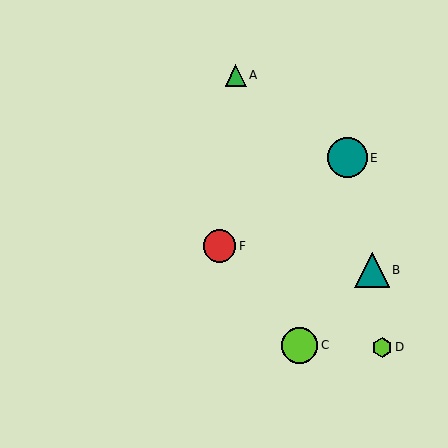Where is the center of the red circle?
The center of the red circle is at (220, 246).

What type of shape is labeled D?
Shape D is a lime hexagon.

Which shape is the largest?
The teal circle (labeled E) is the largest.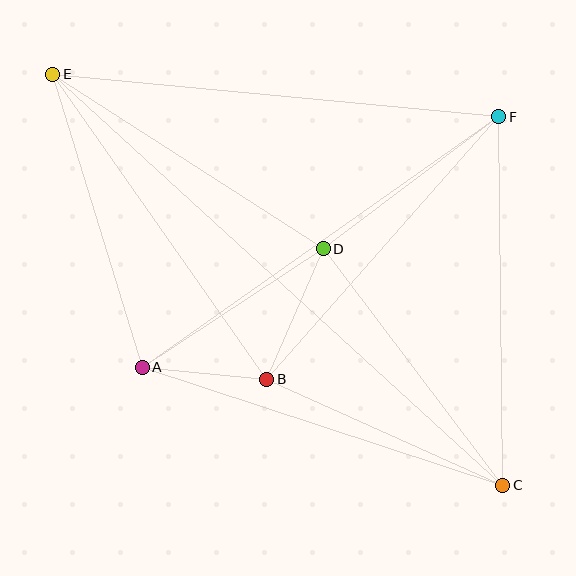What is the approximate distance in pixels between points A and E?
The distance between A and E is approximately 306 pixels.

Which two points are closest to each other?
Points A and B are closest to each other.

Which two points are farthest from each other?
Points C and E are farthest from each other.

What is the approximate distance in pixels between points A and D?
The distance between A and D is approximately 217 pixels.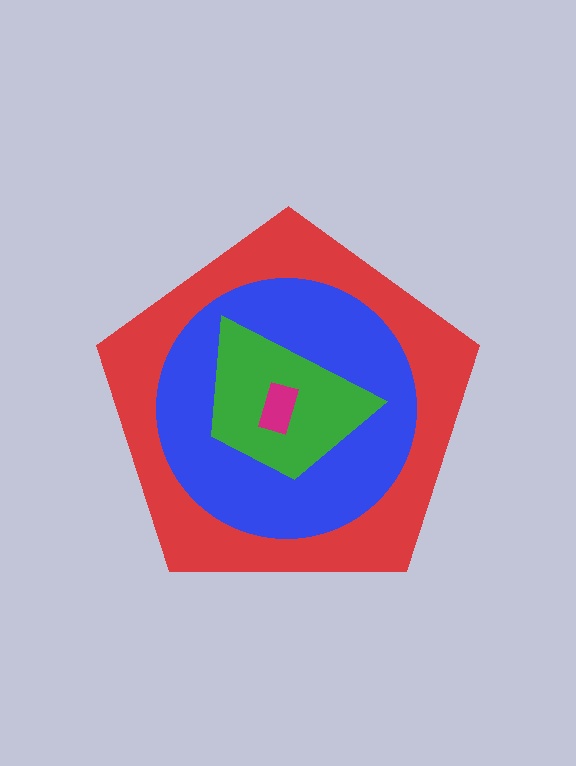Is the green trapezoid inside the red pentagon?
Yes.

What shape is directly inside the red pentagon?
The blue circle.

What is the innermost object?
The magenta rectangle.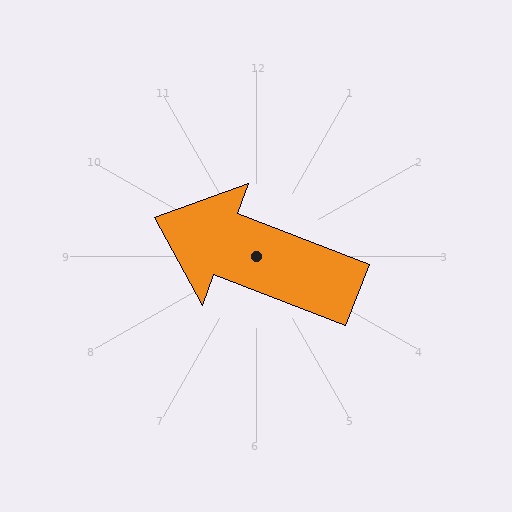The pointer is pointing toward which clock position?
Roughly 10 o'clock.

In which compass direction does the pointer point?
West.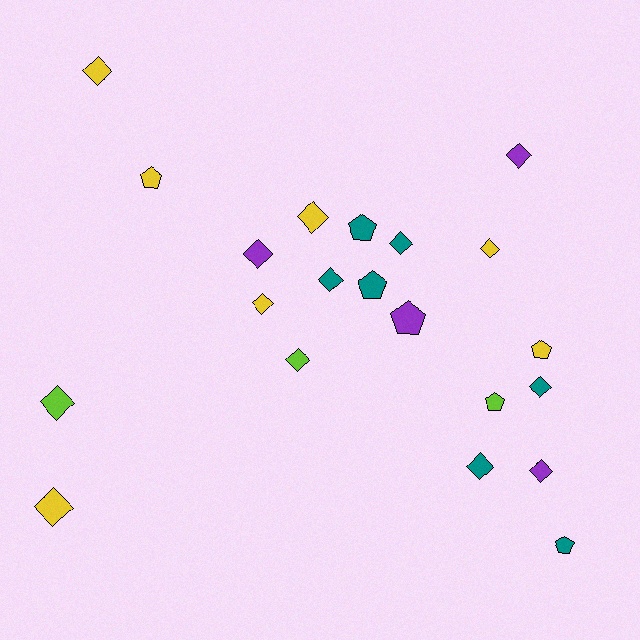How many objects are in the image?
There are 21 objects.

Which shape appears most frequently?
Diamond, with 14 objects.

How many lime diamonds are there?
There are 2 lime diamonds.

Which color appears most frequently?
Teal, with 7 objects.